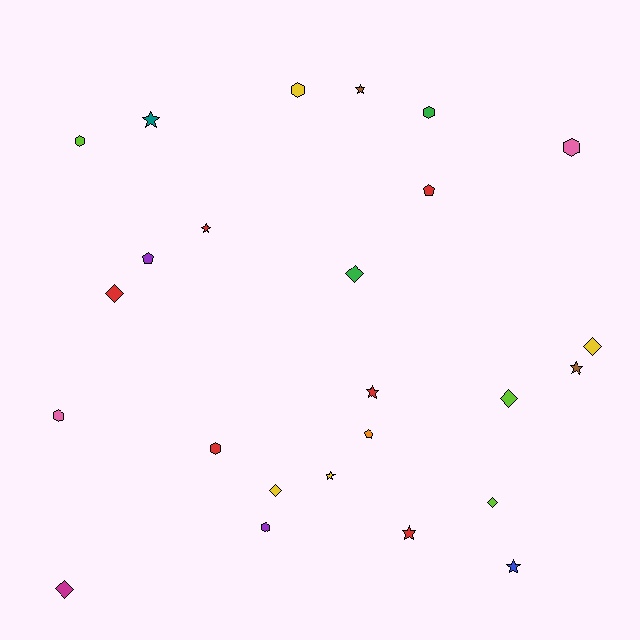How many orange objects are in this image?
There is 1 orange object.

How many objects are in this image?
There are 25 objects.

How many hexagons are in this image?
There are 7 hexagons.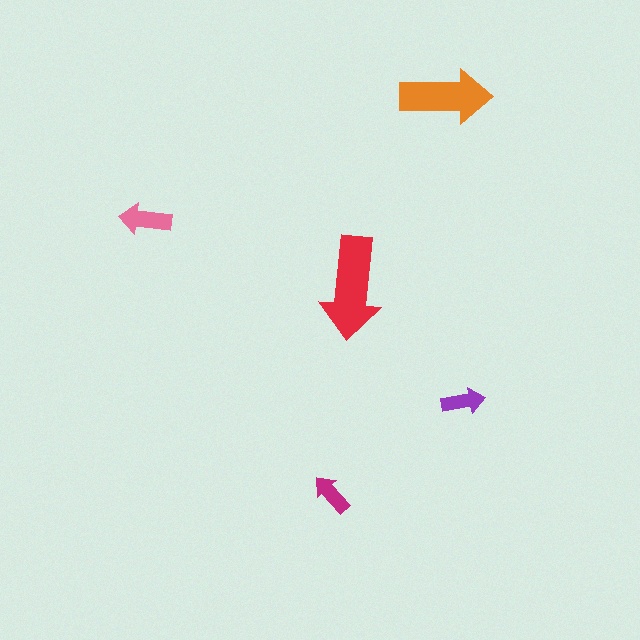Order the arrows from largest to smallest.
the red one, the orange one, the pink one, the purple one, the magenta one.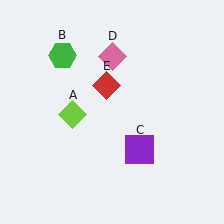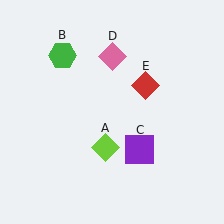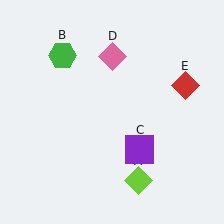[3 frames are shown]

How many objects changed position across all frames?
2 objects changed position: lime diamond (object A), red diamond (object E).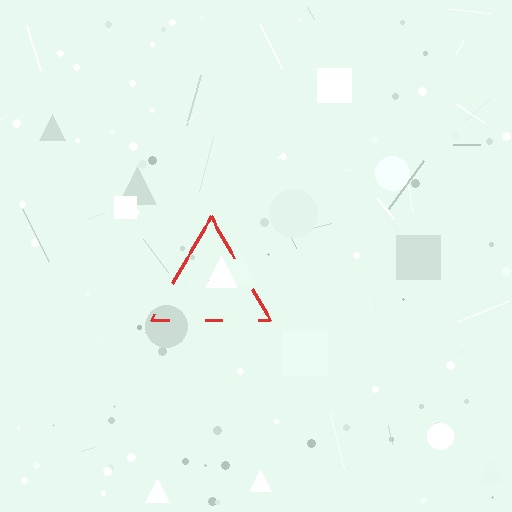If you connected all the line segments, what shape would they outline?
They would outline a triangle.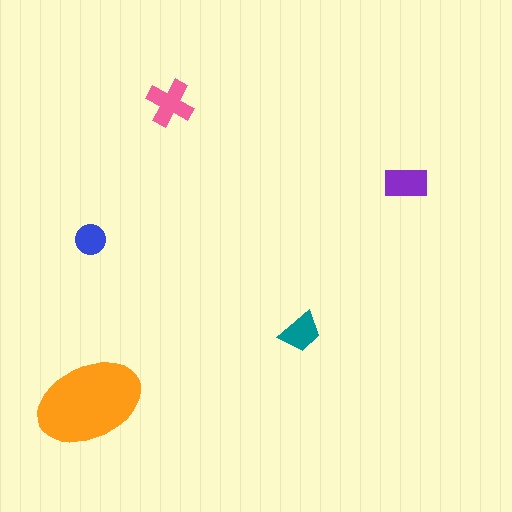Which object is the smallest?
The blue circle.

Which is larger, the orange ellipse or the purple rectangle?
The orange ellipse.